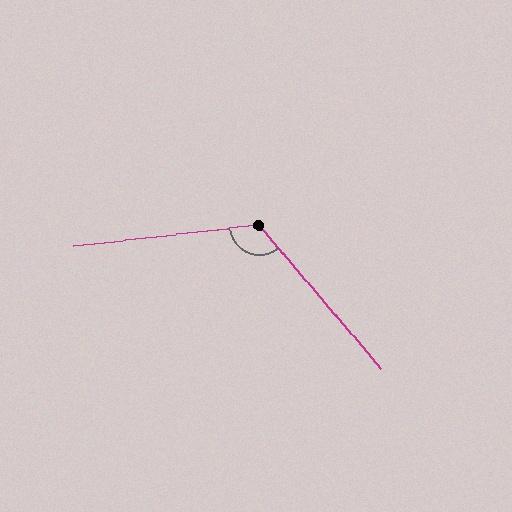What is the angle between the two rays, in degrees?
Approximately 124 degrees.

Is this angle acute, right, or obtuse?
It is obtuse.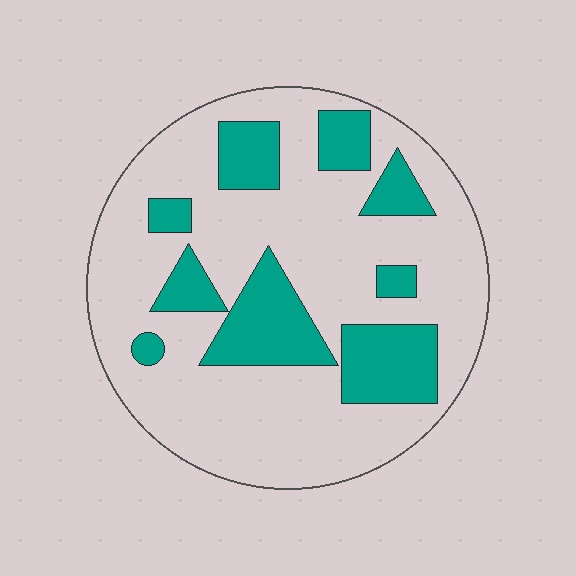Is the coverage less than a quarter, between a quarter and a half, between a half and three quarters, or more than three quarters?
Between a quarter and a half.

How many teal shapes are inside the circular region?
9.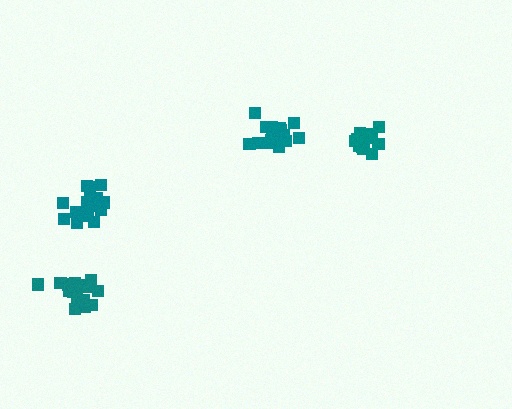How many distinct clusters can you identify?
There are 4 distinct clusters.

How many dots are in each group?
Group 1: 18 dots, Group 2: 14 dots, Group 3: 18 dots, Group 4: 17 dots (67 total).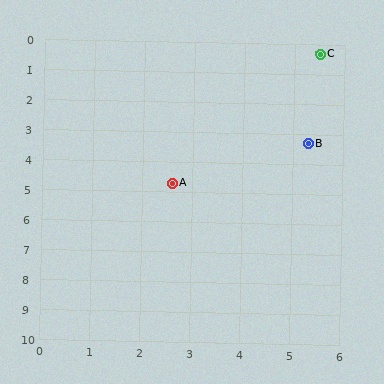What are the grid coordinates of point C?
Point C is at approximately (5.5, 0.3).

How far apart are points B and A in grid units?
Points B and A are about 3.0 grid units apart.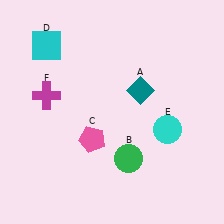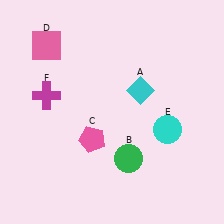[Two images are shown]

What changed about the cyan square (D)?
In Image 1, D is cyan. In Image 2, it changed to pink.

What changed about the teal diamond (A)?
In Image 1, A is teal. In Image 2, it changed to cyan.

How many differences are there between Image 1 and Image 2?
There are 2 differences between the two images.